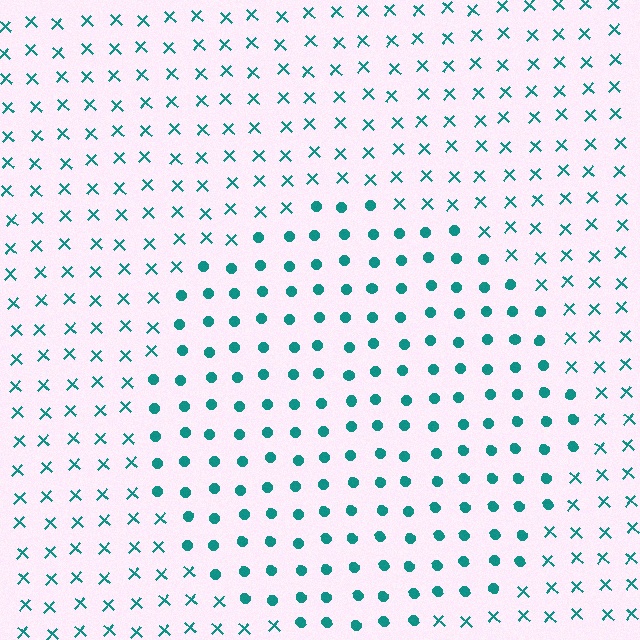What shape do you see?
I see a circle.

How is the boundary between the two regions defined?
The boundary is defined by a change in element shape: circles inside vs. X marks outside. All elements share the same color and spacing.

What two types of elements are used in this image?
The image uses circles inside the circle region and X marks outside it.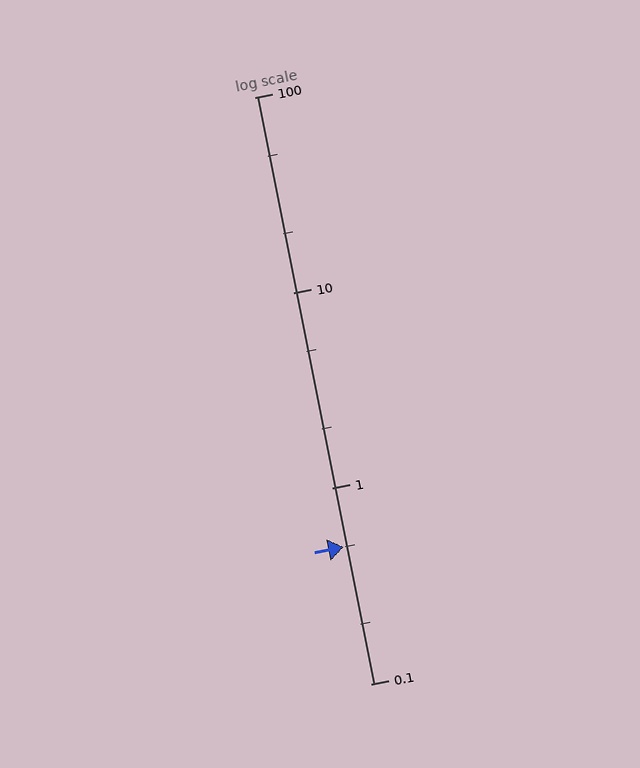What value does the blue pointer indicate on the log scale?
The pointer indicates approximately 0.5.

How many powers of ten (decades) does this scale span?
The scale spans 3 decades, from 0.1 to 100.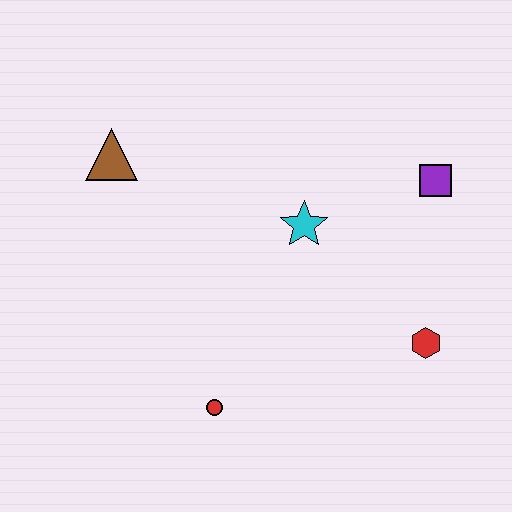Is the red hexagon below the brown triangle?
Yes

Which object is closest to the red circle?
The cyan star is closest to the red circle.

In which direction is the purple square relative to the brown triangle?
The purple square is to the right of the brown triangle.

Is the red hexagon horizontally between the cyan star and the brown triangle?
No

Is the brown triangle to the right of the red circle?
No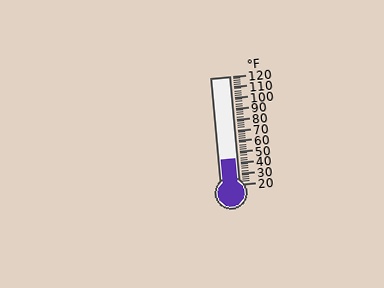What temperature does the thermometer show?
The thermometer shows approximately 44°F.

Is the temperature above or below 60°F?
The temperature is below 60°F.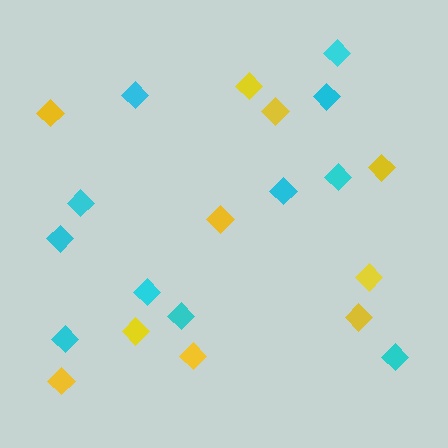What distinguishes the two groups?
There are 2 groups: one group of yellow diamonds (10) and one group of cyan diamonds (11).